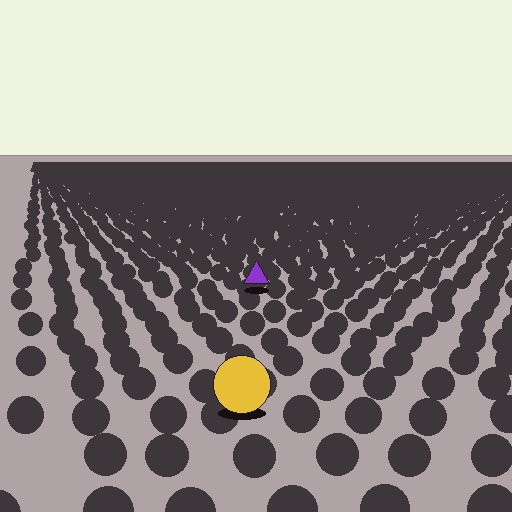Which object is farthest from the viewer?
The purple triangle is farthest from the viewer. It appears smaller and the ground texture around it is denser.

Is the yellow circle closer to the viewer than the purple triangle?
Yes. The yellow circle is closer — you can tell from the texture gradient: the ground texture is coarser near it.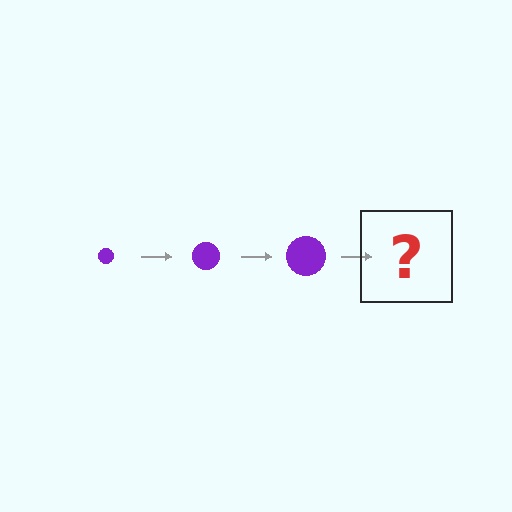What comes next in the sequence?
The next element should be a purple circle, larger than the previous one.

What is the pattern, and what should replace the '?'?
The pattern is that the circle gets progressively larger each step. The '?' should be a purple circle, larger than the previous one.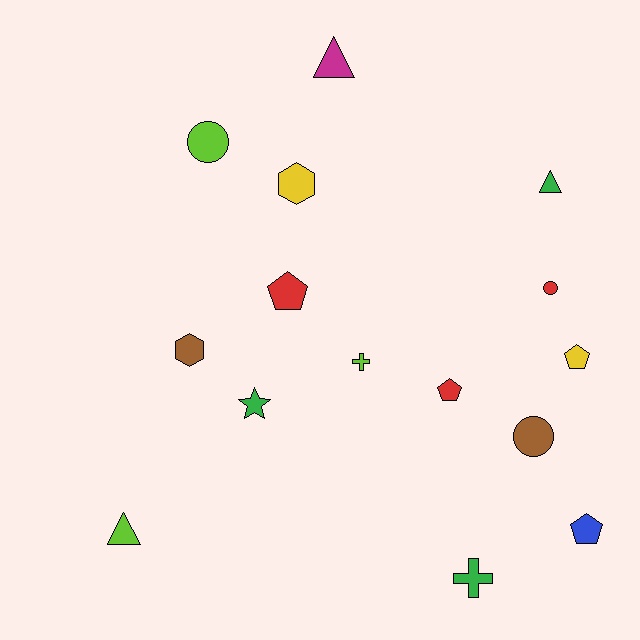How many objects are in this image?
There are 15 objects.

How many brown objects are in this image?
There are 2 brown objects.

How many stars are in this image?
There is 1 star.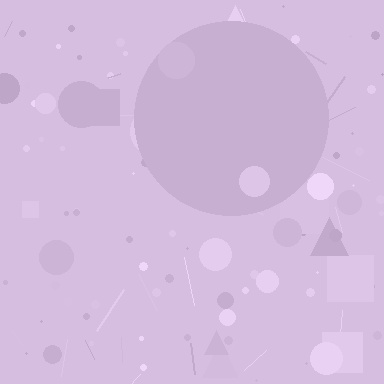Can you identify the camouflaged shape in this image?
The camouflaged shape is a circle.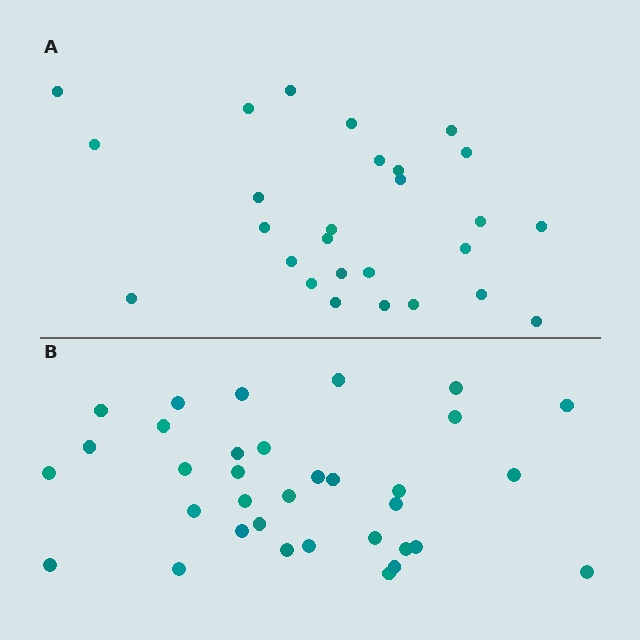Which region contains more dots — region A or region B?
Region B (the bottom region) has more dots.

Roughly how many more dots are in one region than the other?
Region B has roughly 8 or so more dots than region A.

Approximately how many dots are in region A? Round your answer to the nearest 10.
About 30 dots. (The exact count is 27, which rounds to 30.)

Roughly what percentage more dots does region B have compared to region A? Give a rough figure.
About 25% more.